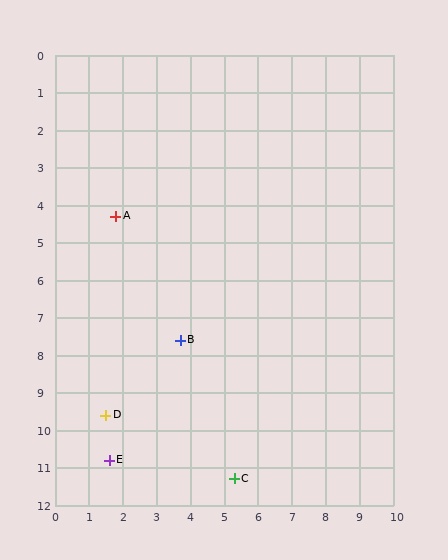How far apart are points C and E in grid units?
Points C and E are about 3.7 grid units apart.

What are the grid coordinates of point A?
Point A is at approximately (1.8, 4.3).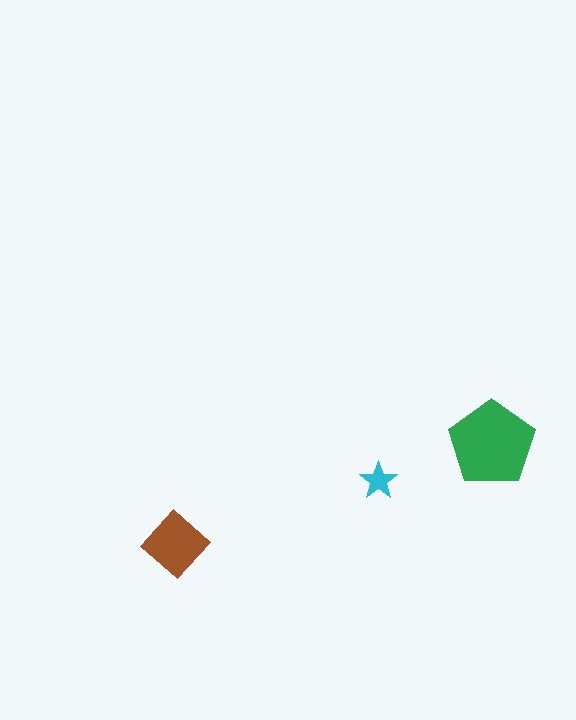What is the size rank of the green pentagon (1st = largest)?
1st.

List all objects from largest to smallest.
The green pentagon, the brown diamond, the cyan star.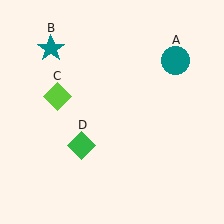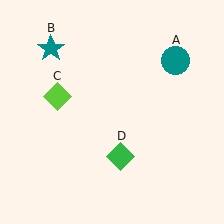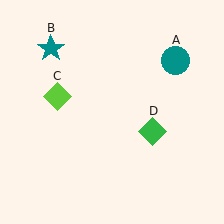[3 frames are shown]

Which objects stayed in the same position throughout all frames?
Teal circle (object A) and teal star (object B) and lime diamond (object C) remained stationary.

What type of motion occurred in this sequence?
The green diamond (object D) rotated counterclockwise around the center of the scene.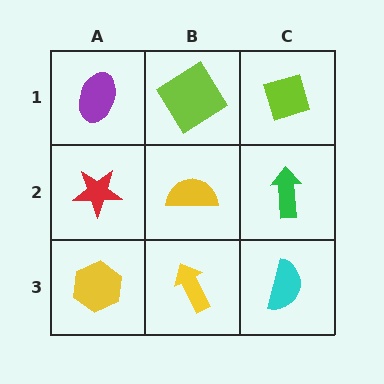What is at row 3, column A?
A yellow hexagon.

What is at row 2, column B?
A yellow semicircle.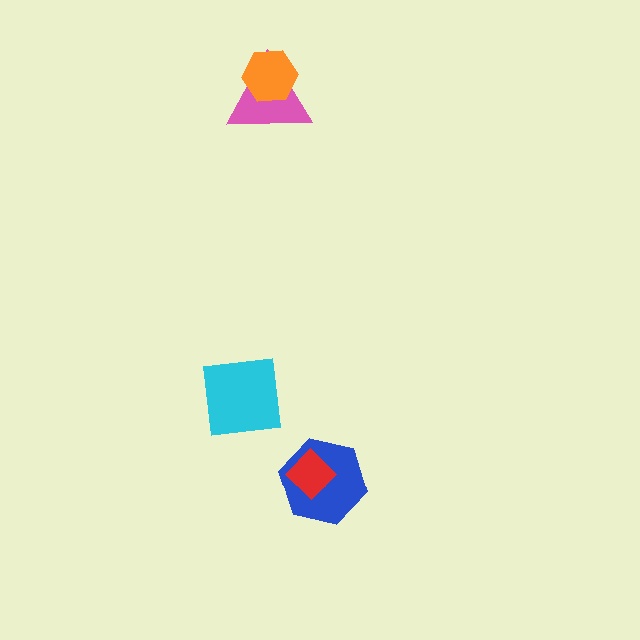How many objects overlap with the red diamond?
1 object overlaps with the red diamond.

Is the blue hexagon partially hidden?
Yes, it is partially covered by another shape.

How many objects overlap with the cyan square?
0 objects overlap with the cyan square.